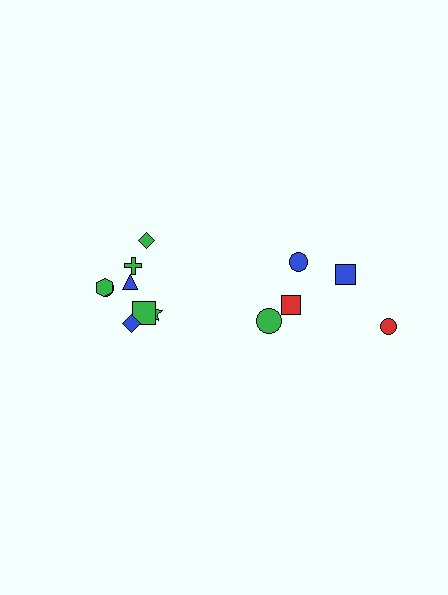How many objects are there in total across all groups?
There are 13 objects.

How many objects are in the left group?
There are 8 objects.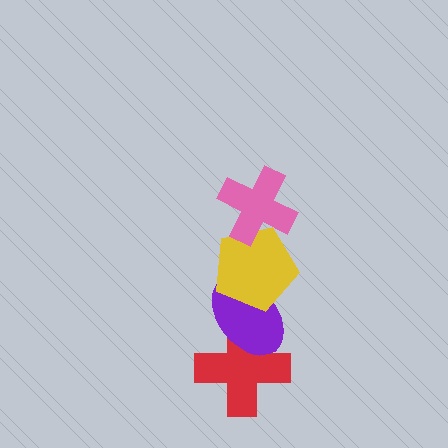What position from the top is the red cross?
The red cross is 4th from the top.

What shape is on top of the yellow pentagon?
The pink cross is on top of the yellow pentagon.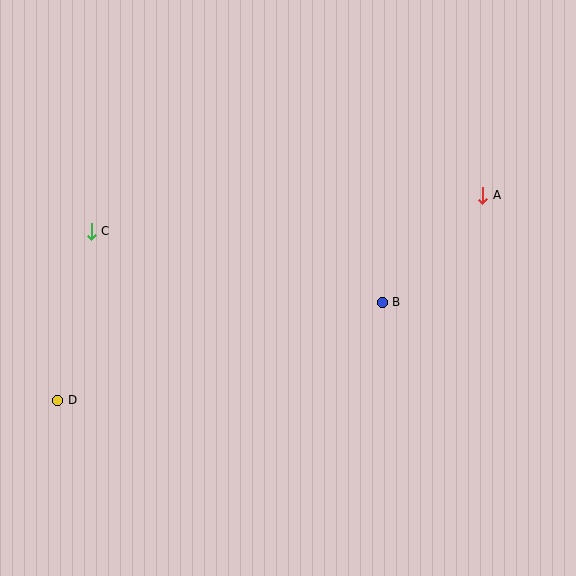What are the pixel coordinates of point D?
Point D is at (58, 400).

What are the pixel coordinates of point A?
Point A is at (483, 196).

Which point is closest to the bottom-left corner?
Point D is closest to the bottom-left corner.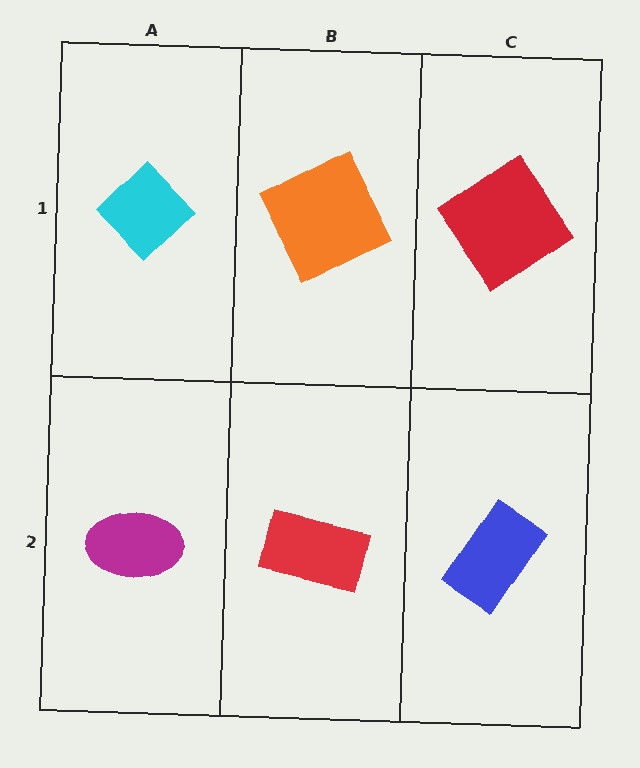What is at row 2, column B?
A red rectangle.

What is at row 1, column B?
An orange square.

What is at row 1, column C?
A red diamond.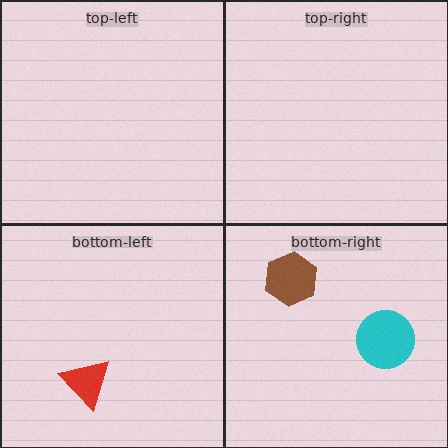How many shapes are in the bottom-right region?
2.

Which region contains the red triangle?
The bottom-left region.